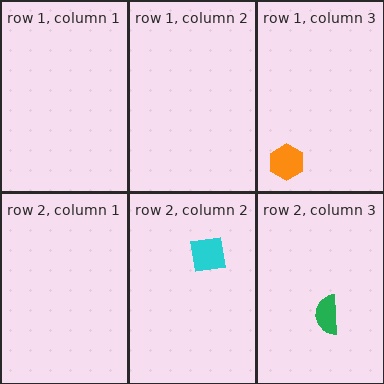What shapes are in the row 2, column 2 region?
The cyan square.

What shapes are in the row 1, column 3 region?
The orange hexagon.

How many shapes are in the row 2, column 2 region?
1.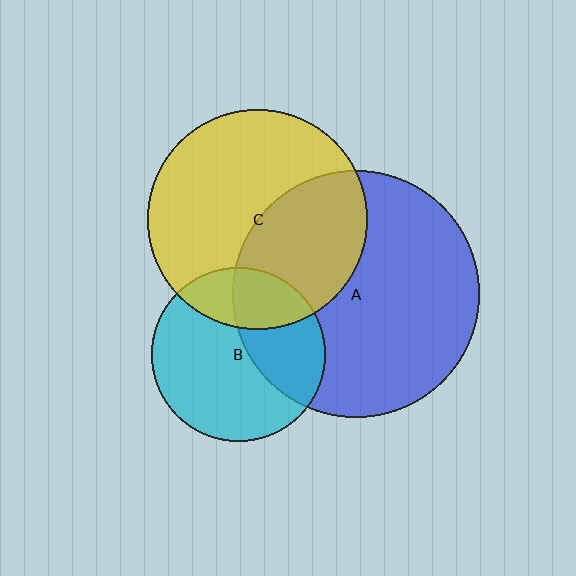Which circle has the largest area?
Circle A (blue).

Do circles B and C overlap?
Yes.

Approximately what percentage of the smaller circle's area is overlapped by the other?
Approximately 25%.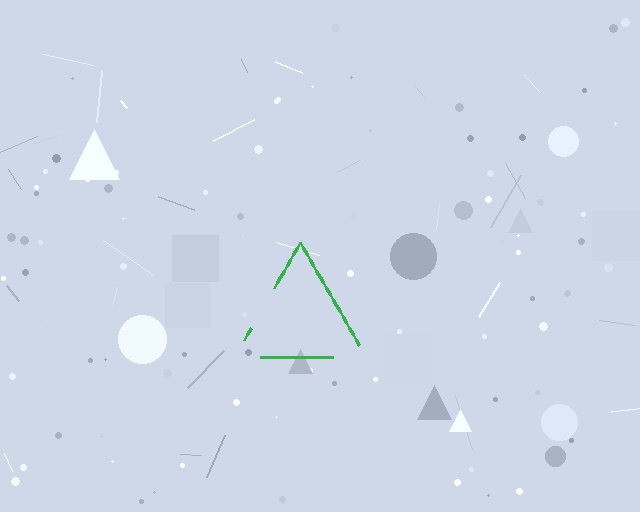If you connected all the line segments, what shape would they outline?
They would outline a triangle.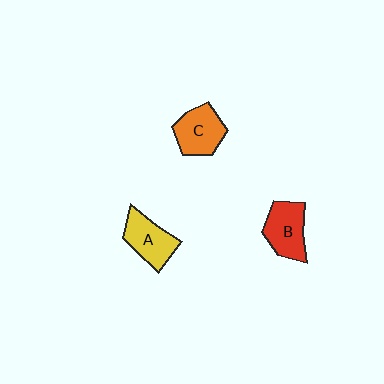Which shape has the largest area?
Shape B (red).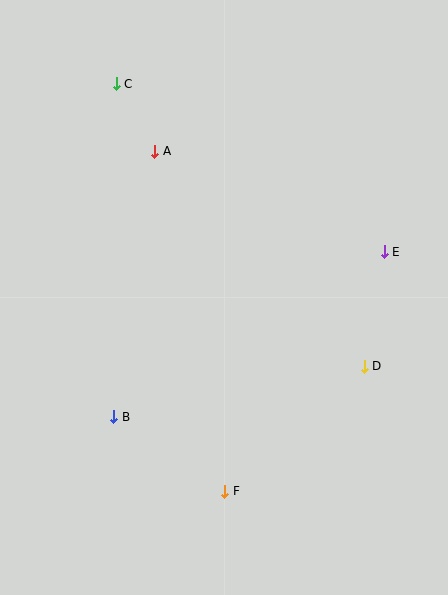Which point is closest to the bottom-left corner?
Point B is closest to the bottom-left corner.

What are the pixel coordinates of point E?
Point E is at (384, 252).